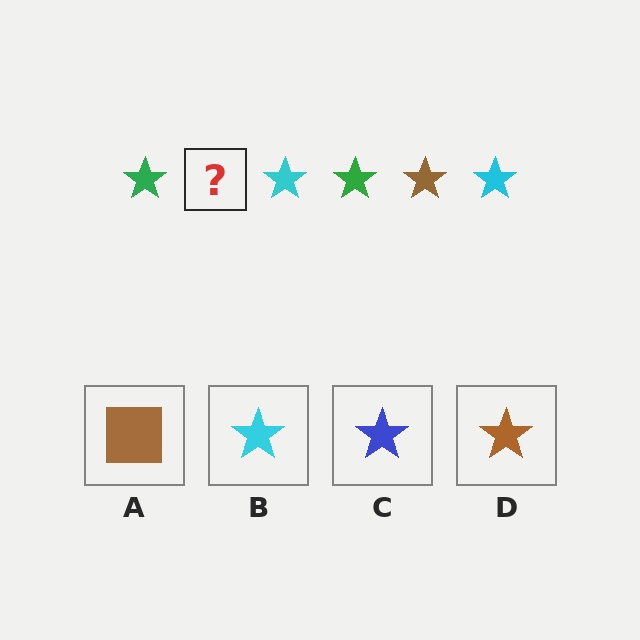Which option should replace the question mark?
Option D.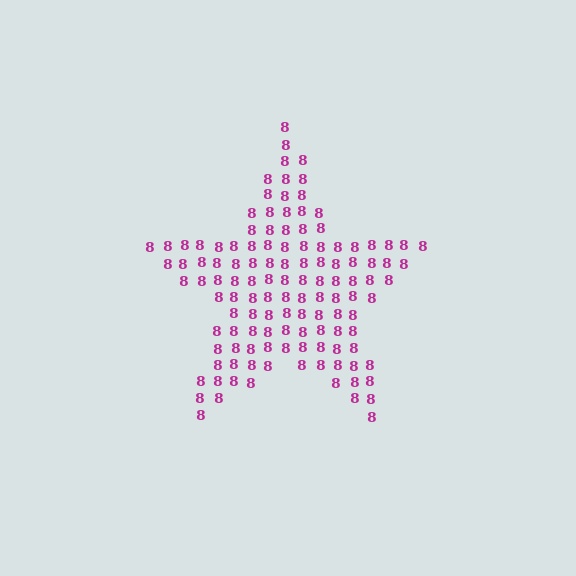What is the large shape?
The large shape is a star.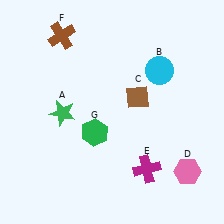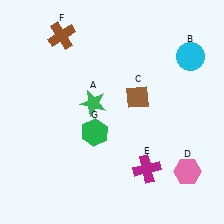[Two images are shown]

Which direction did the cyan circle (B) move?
The cyan circle (B) moved right.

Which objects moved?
The objects that moved are: the green star (A), the cyan circle (B).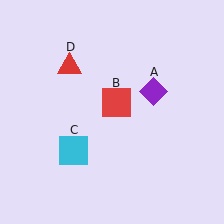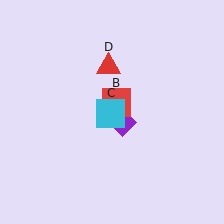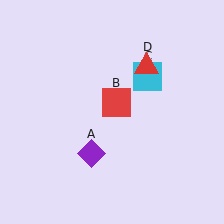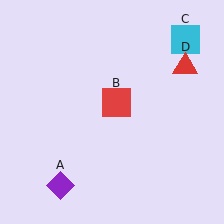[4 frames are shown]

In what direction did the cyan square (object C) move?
The cyan square (object C) moved up and to the right.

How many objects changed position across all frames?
3 objects changed position: purple diamond (object A), cyan square (object C), red triangle (object D).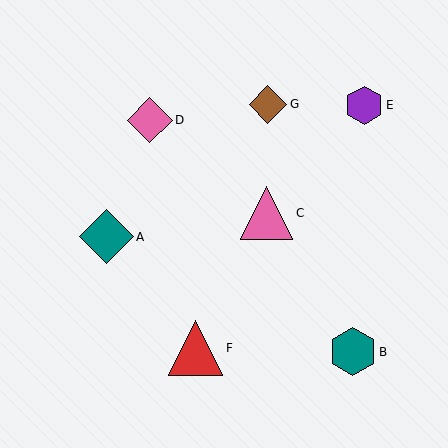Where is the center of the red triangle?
The center of the red triangle is at (195, 348).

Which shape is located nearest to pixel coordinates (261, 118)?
The brown diamond (labeled G) at (268, 104) is nearest to that location.